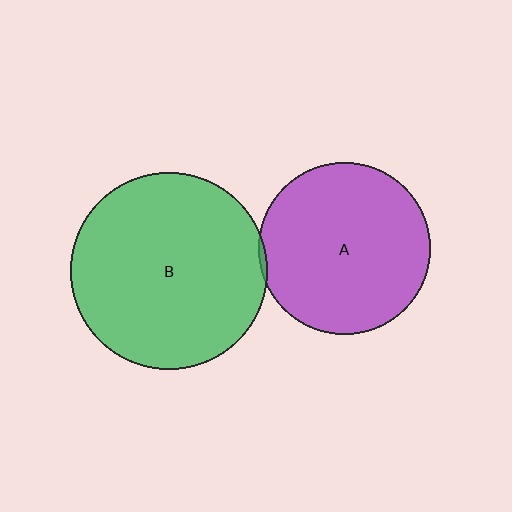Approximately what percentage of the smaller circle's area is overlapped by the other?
Approximately 5%.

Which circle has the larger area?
Circle B (green).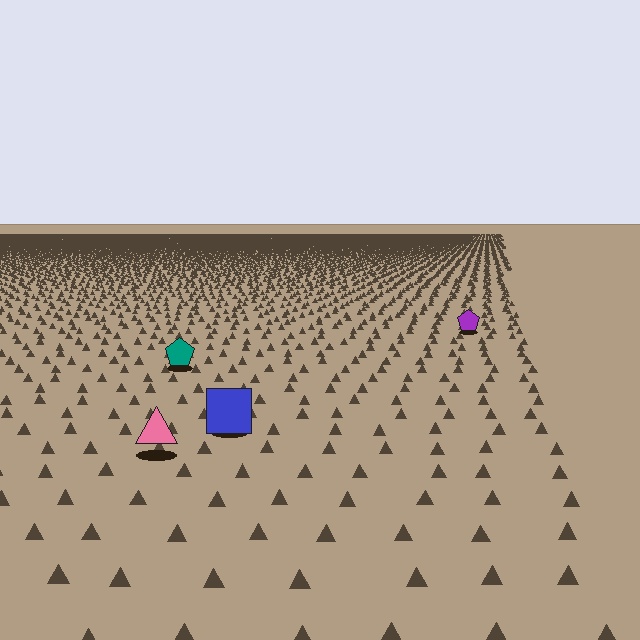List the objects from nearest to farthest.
From nearest to farthest: the pink triangle, the blue square, the teal pentagon, the purple pentagon.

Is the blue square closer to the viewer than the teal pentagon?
Yes. The blue square is closer — you can tell from the texture gradient: the ground texture is coarser near it.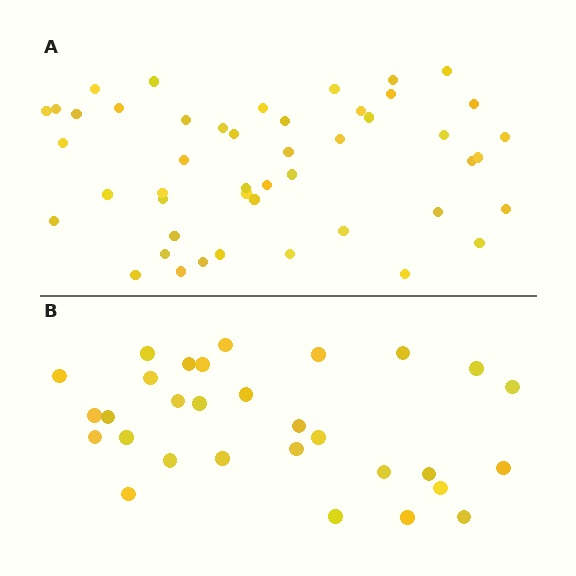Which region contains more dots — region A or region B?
Region A (the top region) has more dots.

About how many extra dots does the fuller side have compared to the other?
Region A has approximately 15 more dots than region B.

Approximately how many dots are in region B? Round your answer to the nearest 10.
About 30 dots.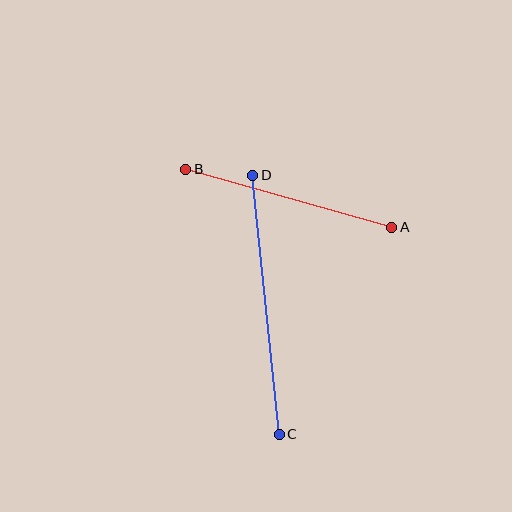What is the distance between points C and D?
The distance is approximately 260 pixels.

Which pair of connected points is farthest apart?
Points C and D are farthest apart.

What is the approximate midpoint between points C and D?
The midpoint is at approximately (266, 305) pixels.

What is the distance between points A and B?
The distance is approximately 214 pixels.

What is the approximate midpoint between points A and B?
The midpoint is at approximately (289, 198) pixels.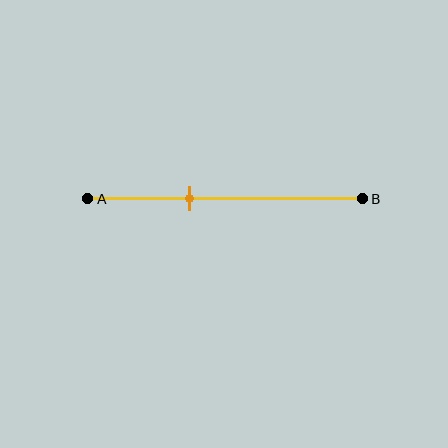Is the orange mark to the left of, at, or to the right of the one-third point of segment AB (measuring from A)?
The orange mark is to the right of the one-third point of segment AB.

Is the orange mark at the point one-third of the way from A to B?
No, the mark is at about 35% from A, not at the 33% one-third point.